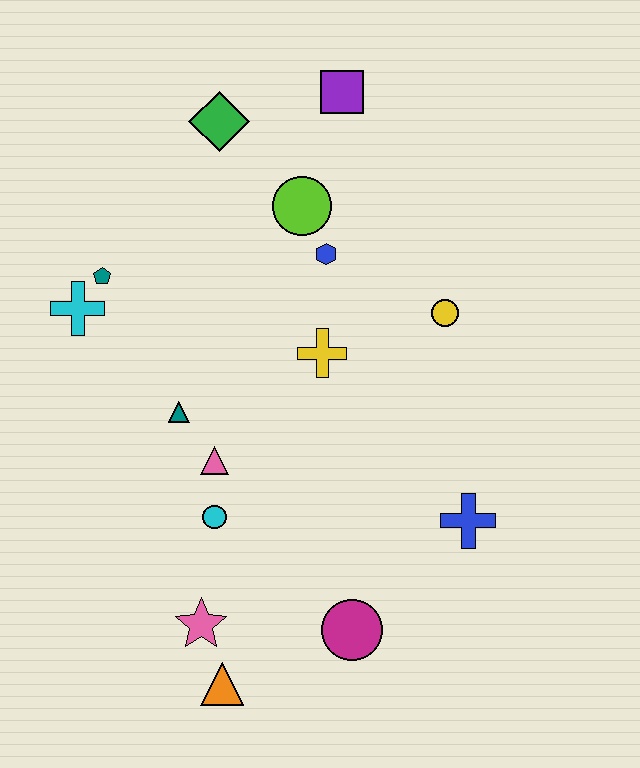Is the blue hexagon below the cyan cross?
No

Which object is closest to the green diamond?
The lime circle is closest to the green diamond.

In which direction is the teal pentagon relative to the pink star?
The teal pentagon is above the pink star.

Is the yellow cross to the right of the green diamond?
Yes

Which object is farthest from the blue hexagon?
The orange triangle is farthest from the blue hexagon.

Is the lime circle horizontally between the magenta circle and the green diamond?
Yes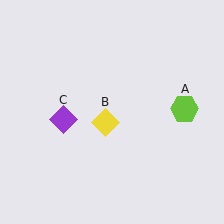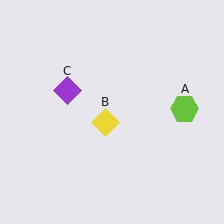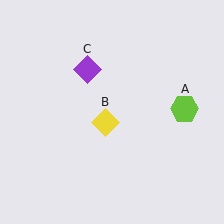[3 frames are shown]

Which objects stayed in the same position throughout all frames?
Lime hexagon (object A) and yellow diamond (object B) remained stationary.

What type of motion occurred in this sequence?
The purple diamond (object C) rotated clockwise around the center of the scene.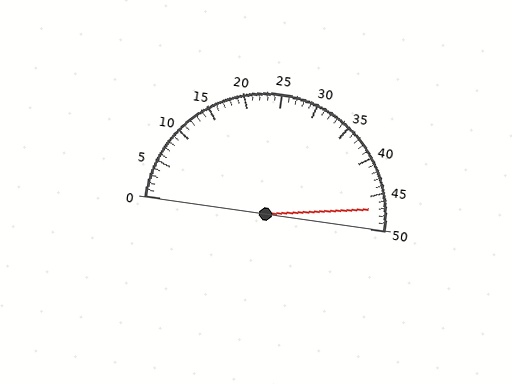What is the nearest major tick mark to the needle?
The nearest major tick mark is 45.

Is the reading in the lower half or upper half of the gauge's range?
The reading is in the upper half of the range (0 to 50).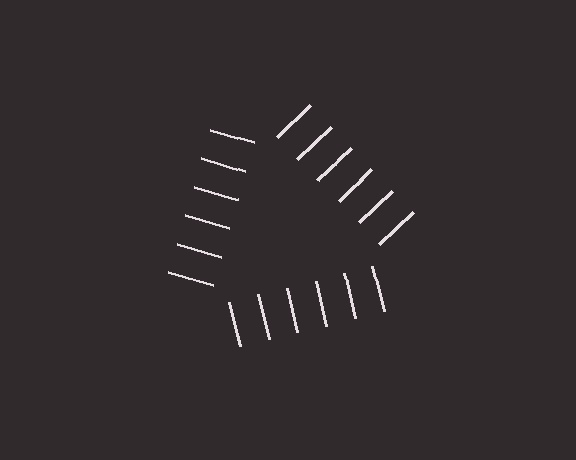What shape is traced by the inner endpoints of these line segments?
An illusory triangle — the line segments terminate on its edges but no continuous stroke is drawn.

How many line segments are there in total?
18 — 6 along each of the 3 edges.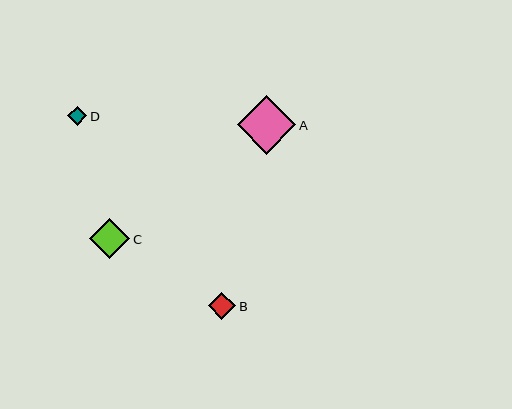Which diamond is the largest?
Diamond A is the largest with a size of approximately 58 pixels.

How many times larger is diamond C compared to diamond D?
Diamond C is approximately 2.1 times the size of diamond D.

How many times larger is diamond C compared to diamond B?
Diamond C is approximately 1.5 times the size of diamond B.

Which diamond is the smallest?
Diamond D is the smallest with a size of approximately 20 pixels.